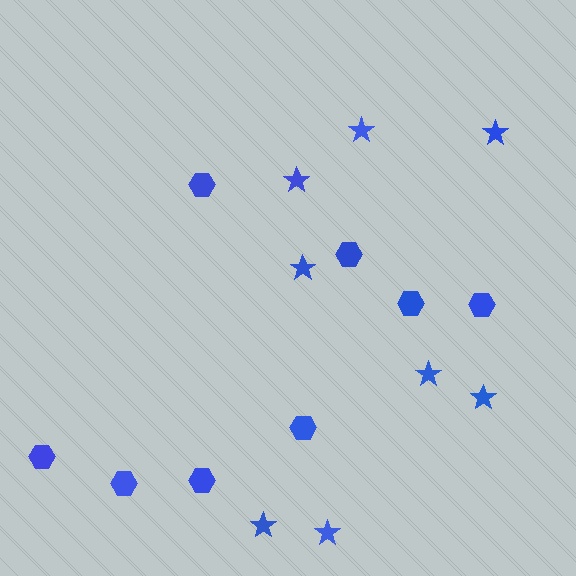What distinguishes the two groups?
There are 2 groups: one group of stars (8) and one group of hexagons (8).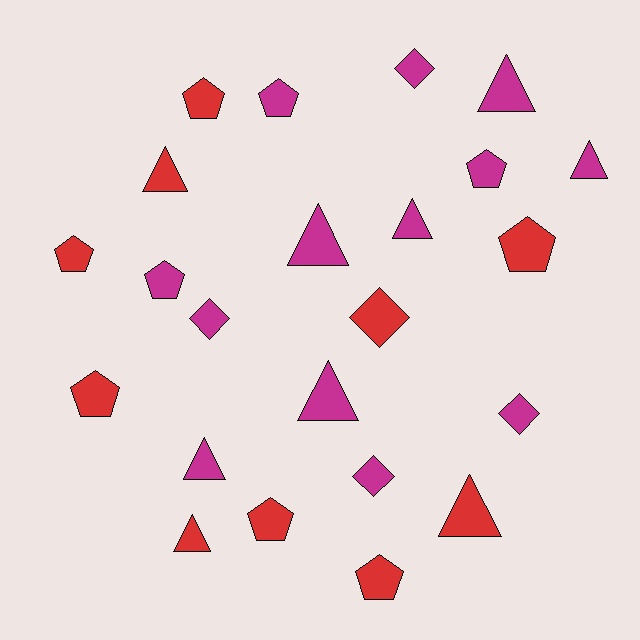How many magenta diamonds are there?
There are 4 magenta diamonds.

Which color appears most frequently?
Magenta, with 13 objects.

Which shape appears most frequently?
Pentagon, with 9 objects.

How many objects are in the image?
There are 23 objects.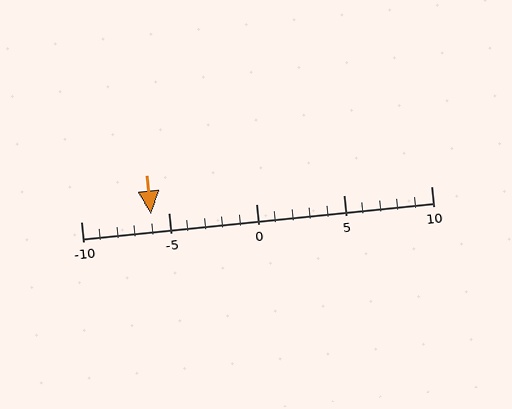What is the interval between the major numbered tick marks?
The major tick marks are spaced 5 units apart.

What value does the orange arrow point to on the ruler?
The orange arrow points to approximately -6.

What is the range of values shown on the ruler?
The ruler shows values from -10 to 10.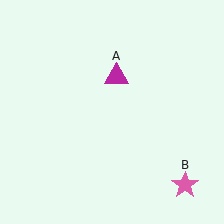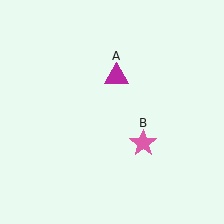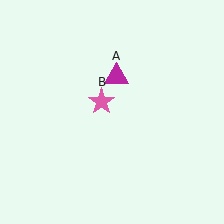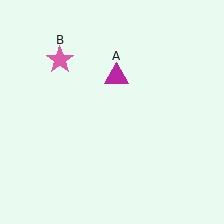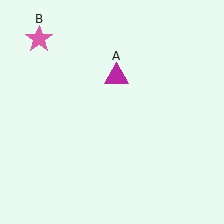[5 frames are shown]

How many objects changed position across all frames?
1 object changed position: pink star (object B).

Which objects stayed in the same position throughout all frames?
Magenta triangle (object A) remained stationary.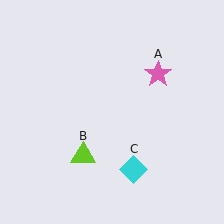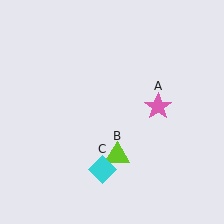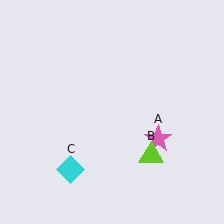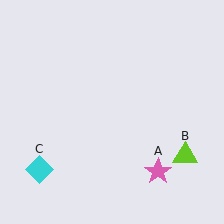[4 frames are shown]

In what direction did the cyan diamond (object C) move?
The cyan diamond (object C) moved left.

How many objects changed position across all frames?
3 objects changed position: pink star (object A), lime triangle (object B), cyan diamond (object C).